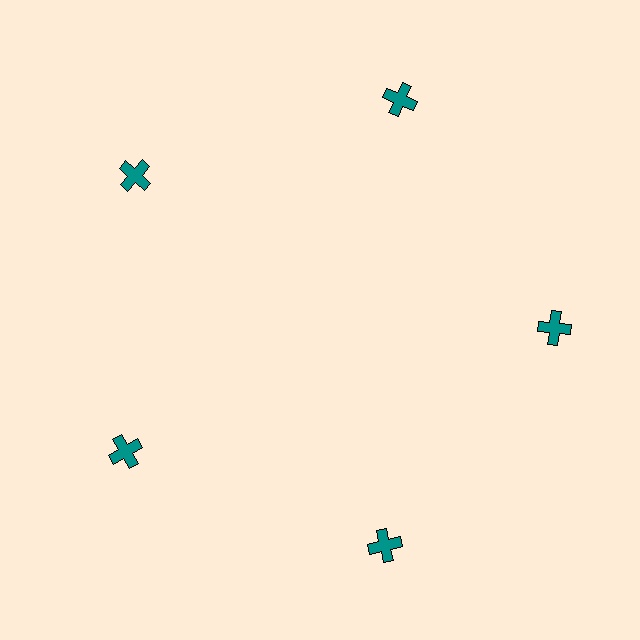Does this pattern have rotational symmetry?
Yes, this pattern has 5-fold rotational symmetry. It looks the same after rotating 72 degrees around the center.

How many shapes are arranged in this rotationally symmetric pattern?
There are 5 shapes, arranged in 5 groups of 1.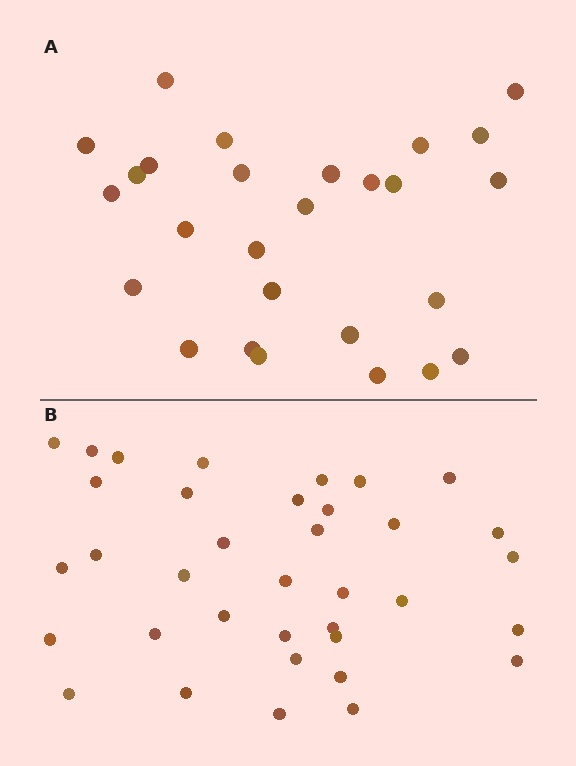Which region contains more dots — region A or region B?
Region B (the bottom region) has more dots.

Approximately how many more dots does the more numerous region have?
Region B has roughly 8 or so more dots than region A.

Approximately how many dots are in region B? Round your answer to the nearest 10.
About 40 dots. (The exact count is 36, which rounds to 40.)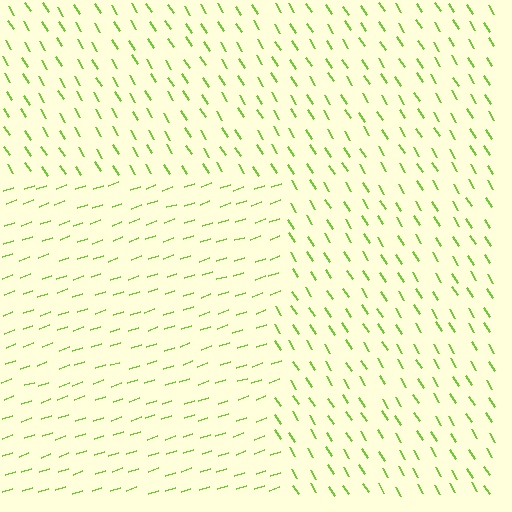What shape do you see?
I see a rectangle.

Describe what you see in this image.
The image is filled with small lime line segments. A rectangle region in the image has lines oriented differently from the surrounding lines, creating a visible texture boundary.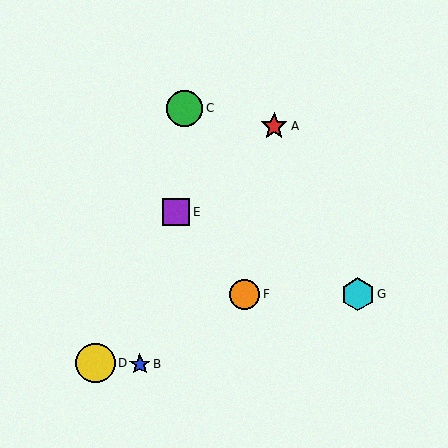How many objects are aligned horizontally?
2 objects (F, G) are aligned horizontally.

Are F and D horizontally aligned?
No, F is at y≈294 and D is at y≈363.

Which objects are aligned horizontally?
Objects F, G are aligned horizontally.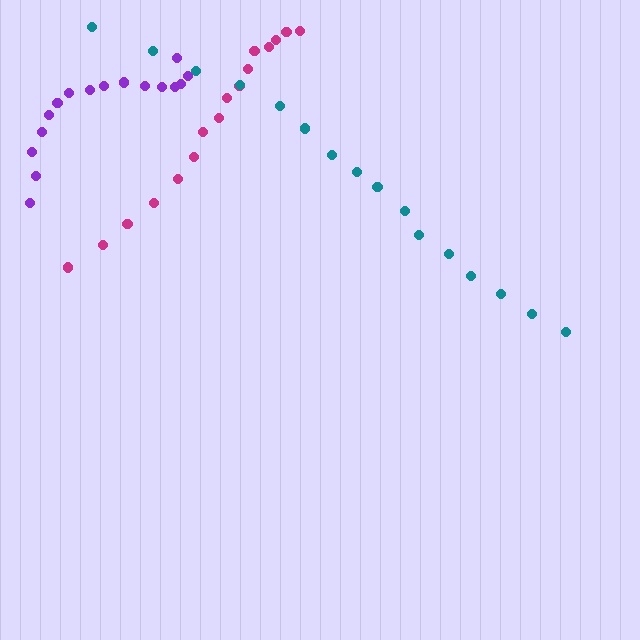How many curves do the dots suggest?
There are 3 distinct paths.